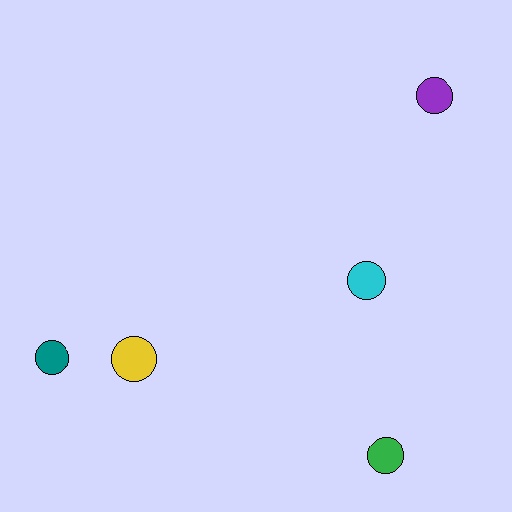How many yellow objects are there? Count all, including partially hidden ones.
There is 1 yellow object.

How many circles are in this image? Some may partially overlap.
There are 5 circles.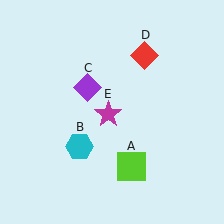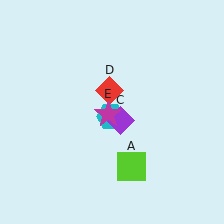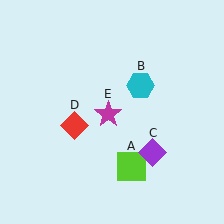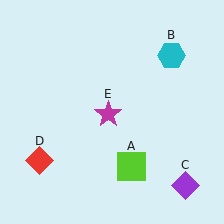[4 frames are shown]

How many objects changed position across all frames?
3 objects changed position: cyan hexagon (object B), purple diamond (object C), red diamond (object D).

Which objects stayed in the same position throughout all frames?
Lime square (object A) and magenta star (object E) remained stationary.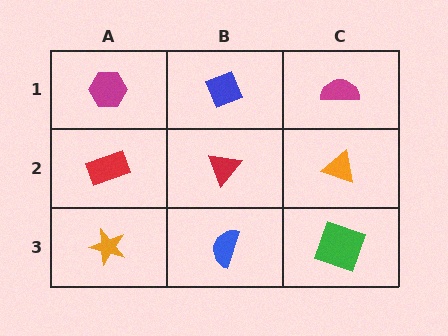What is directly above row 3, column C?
An orange triangle.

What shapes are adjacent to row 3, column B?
A red triangle (row 2, column B), an orange star (row 3, column A), a green square (row 3, column C).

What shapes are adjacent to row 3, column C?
An orange triangle (row 2, column C), a blue semicircle (row 3, column B).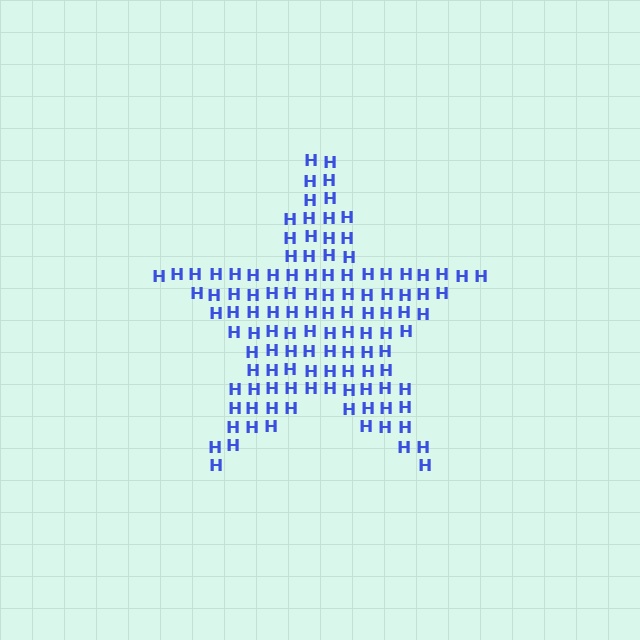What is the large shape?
The large shape is a star.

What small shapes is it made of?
It is made of small letter H's.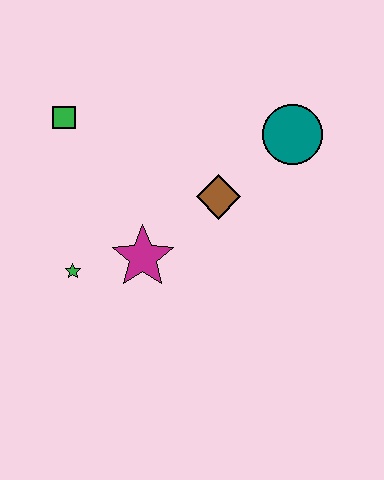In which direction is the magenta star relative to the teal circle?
The magenta star is to the left of the teal circle.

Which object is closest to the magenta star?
The green star is closest to the magenta star.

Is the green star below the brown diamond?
Yes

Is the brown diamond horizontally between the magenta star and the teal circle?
Yes